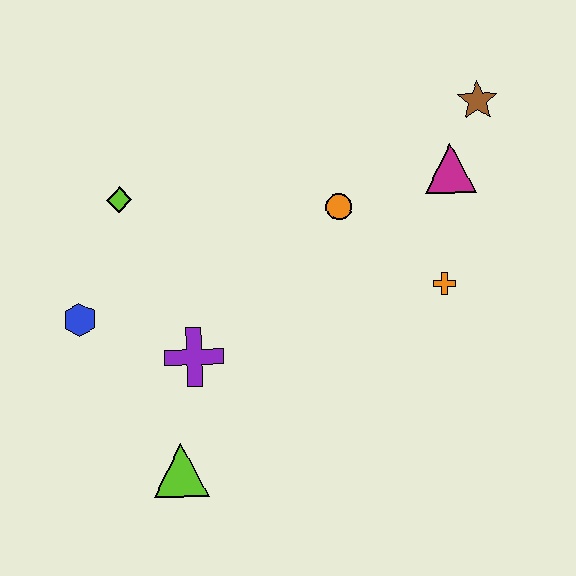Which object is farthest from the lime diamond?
The brown star is farthest from the lime diamond.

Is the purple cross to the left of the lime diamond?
No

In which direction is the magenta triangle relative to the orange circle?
The magenta triangle is to the right of the orange circle.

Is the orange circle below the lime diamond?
Yes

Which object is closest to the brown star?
The magenta triangle is closest to the brown star.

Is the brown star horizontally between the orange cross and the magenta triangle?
No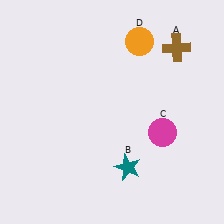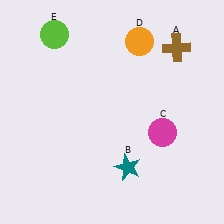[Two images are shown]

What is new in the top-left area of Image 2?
A lime circle (E) was added in the top-left area of Image 2.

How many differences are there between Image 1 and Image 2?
There is 1 difference between the two images.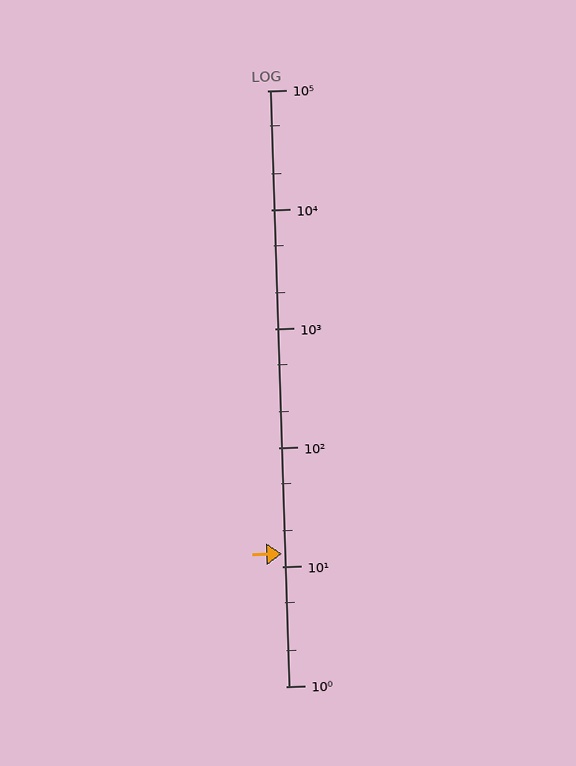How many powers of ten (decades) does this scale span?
The scale spans 5 decades, from 1 to 100000.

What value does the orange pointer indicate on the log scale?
The pointer indicates approximately 13.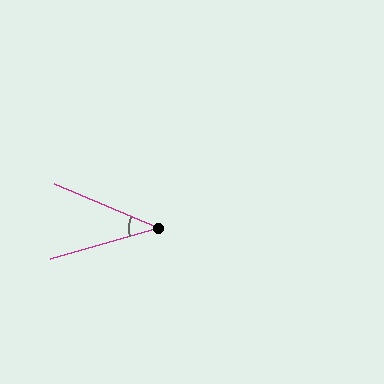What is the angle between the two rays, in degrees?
Approximately 39 degrees.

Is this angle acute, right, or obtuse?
It is acute.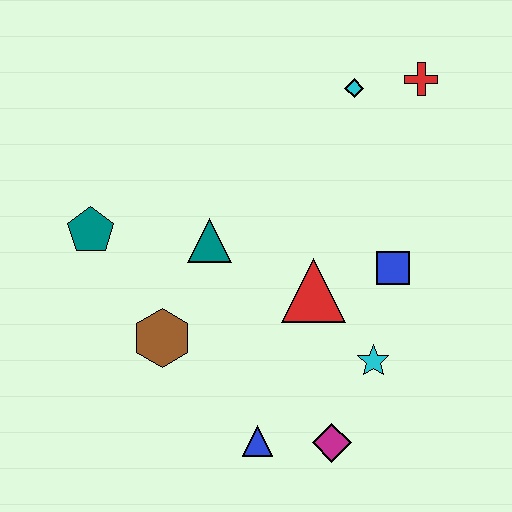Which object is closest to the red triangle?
The blue square is closest to the red triangle.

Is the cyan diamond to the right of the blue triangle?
Yes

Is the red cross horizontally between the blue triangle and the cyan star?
No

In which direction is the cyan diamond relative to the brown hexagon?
The cyan diamond is above the brown hexagon.